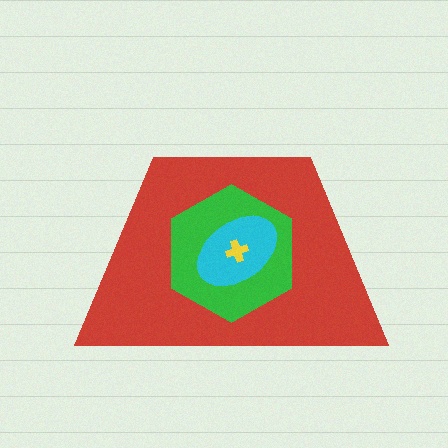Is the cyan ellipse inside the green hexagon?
Yes.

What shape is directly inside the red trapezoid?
The green hexagon.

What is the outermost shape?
The red trapezoid.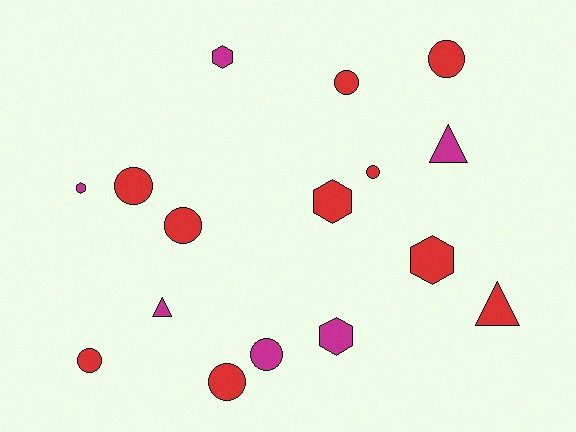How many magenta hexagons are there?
There are 3 magenta hexagons.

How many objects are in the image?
There are 16 objects.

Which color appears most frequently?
Red, with 10 objects.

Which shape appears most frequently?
Circle, with 8 objects.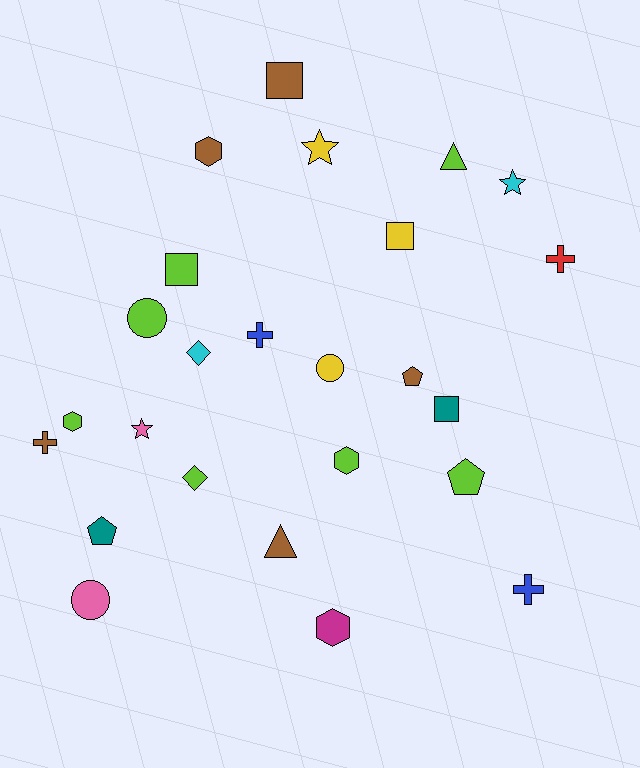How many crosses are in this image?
There are 4 crosses.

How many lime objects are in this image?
There are 7 lime objects.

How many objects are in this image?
There are 25 objects.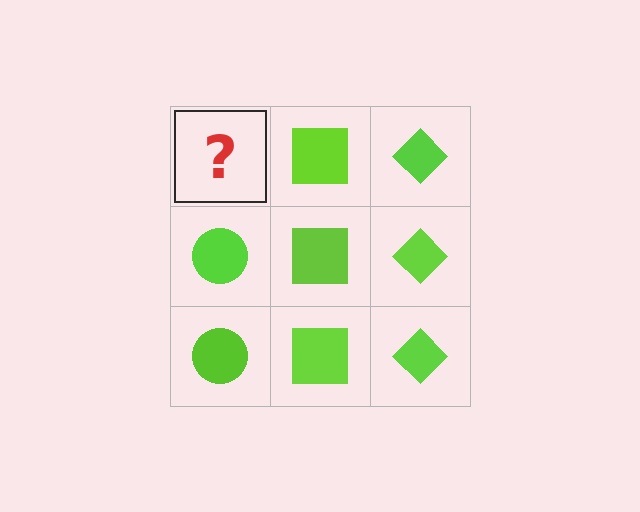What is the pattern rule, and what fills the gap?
The rule is that each column has a consistent shape. The gap should be filled with a lime circle.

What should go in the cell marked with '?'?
The missing cell should contain a lime circle.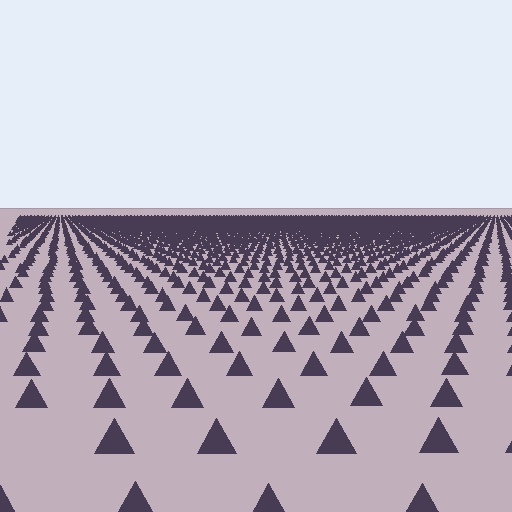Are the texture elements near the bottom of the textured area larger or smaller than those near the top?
Larger. Near the bottom, elements are closer to the viewer and appear at a bigger on-screen size.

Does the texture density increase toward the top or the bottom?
Density increases toward the top.